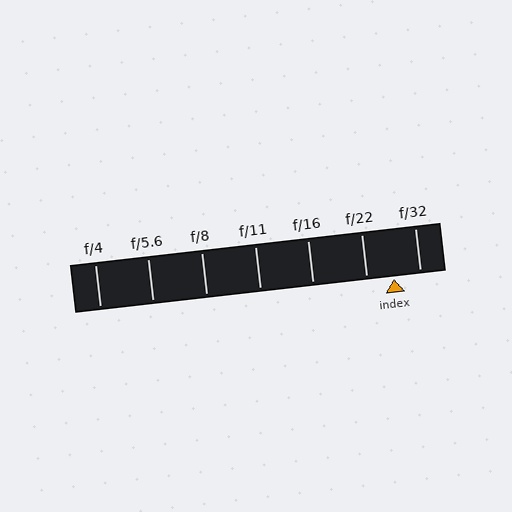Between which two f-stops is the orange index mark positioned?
The index mark is between f/22 and f/32.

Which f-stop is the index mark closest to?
The index mark is closest to f/32.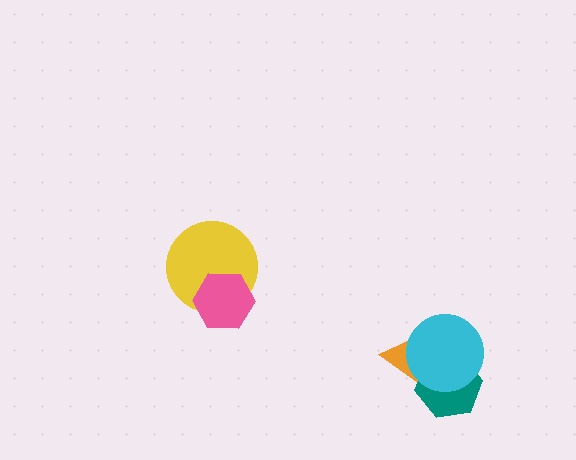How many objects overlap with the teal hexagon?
2 objects overlap with the teal hexagon.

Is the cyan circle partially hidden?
No, no other shape covers it.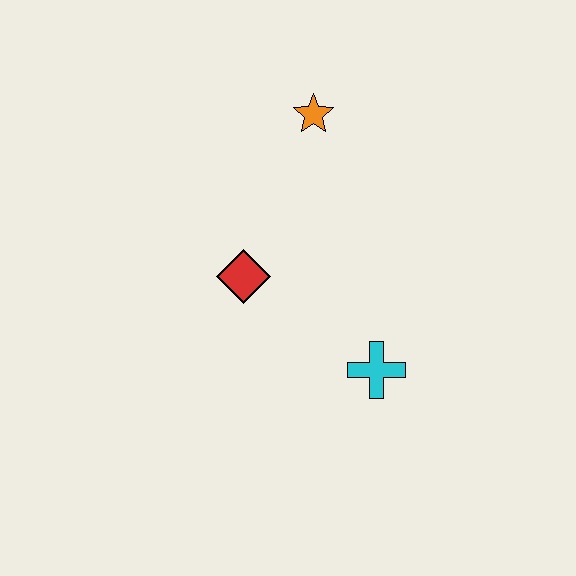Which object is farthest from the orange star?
The cyan cross is farthest from the orange star.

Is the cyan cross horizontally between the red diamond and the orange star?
No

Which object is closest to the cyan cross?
The red diamond is closest to the cyan cross.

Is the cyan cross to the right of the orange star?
Yes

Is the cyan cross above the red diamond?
No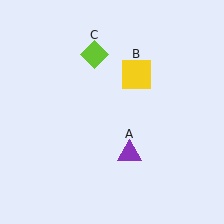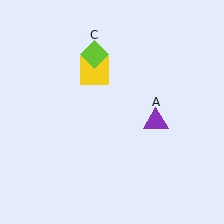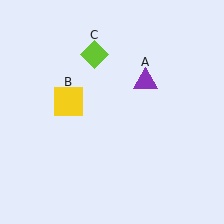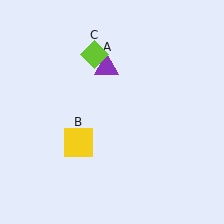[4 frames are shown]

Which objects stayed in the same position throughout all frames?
Lime diamond (object C) remained stationary.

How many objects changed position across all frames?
2 objects changed position: purple triangle (object A), yellow square (object B).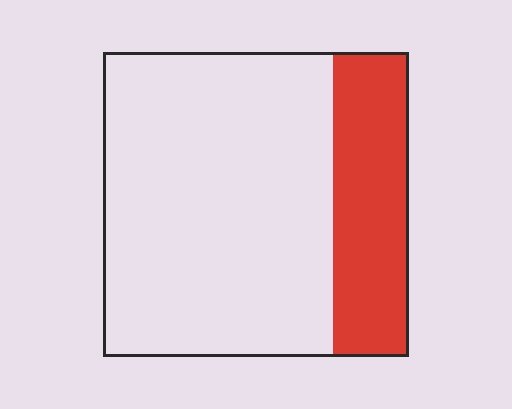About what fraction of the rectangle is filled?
About one quarter (1/4).